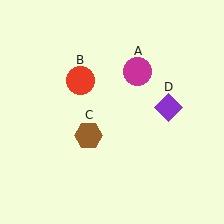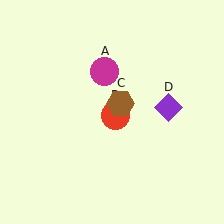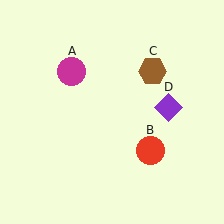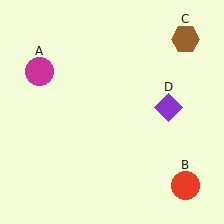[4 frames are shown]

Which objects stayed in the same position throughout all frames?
Purple diamond (object D) remained stationary.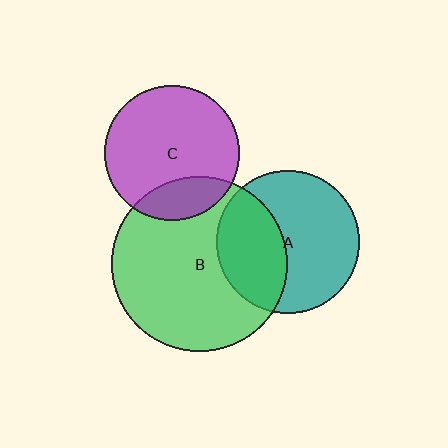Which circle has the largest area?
Circle B (green).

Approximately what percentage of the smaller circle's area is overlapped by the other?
Approximately 20%.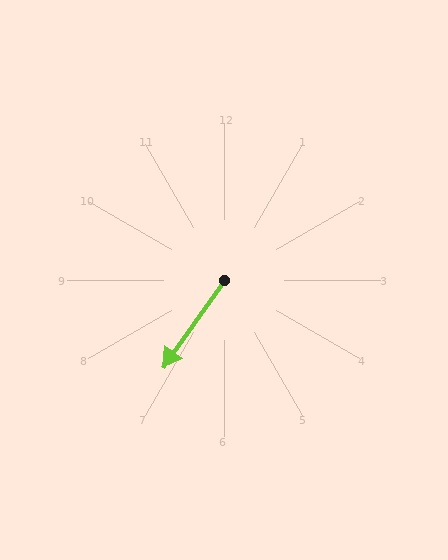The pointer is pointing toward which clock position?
Roughly 7 o'clock.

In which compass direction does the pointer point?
Southwest.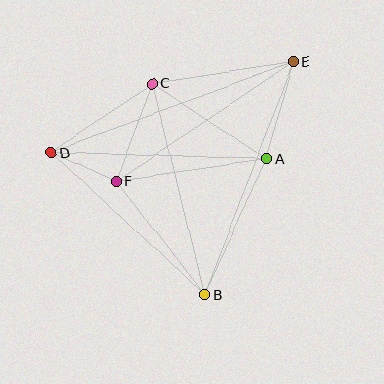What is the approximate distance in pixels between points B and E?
The distance between B and E is approximately 250 pixels.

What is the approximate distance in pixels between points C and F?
The distance between C and F is approximately 104 pixels.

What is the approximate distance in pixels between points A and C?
The distance between A and C is approximately 137 pixels.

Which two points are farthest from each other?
Points D and E are farthest from each other.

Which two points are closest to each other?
Points D and F are closest to each other.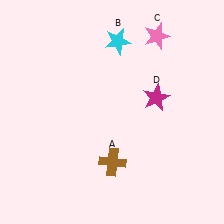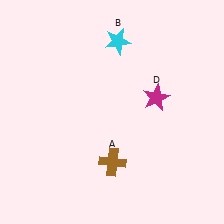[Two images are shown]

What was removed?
The pink star (C) was removed in Image 2.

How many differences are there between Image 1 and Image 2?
There is 1 difference between the two images.